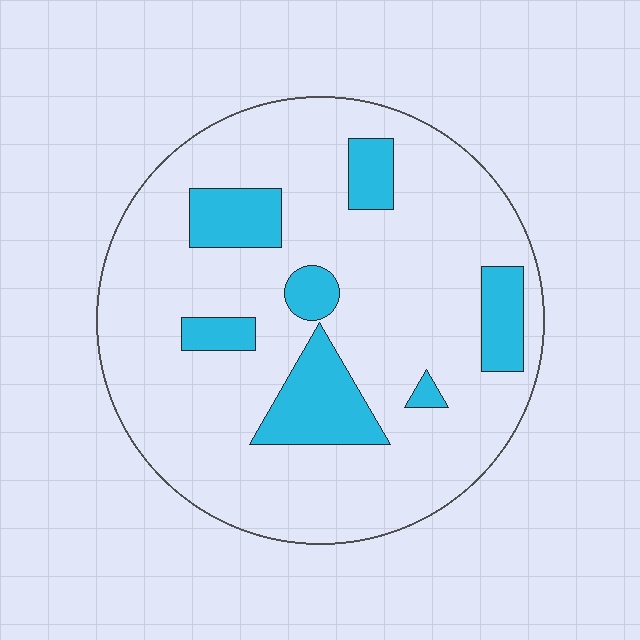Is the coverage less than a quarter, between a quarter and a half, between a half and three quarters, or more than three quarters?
Less than a quarter.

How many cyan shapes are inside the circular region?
7.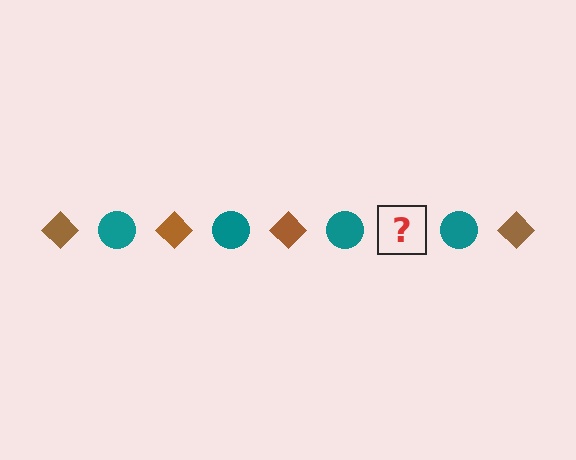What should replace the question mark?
The question mark should be replaced with a brown diamond.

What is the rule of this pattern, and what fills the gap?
The rule is that the pattern alternates between brown diamond and teal circle. The gap should be filled with a brown diamond.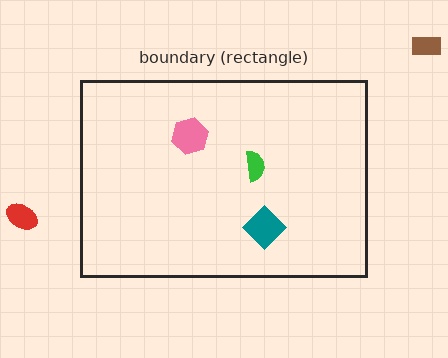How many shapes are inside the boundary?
3 inside, 2 outside.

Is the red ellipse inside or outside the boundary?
Outside.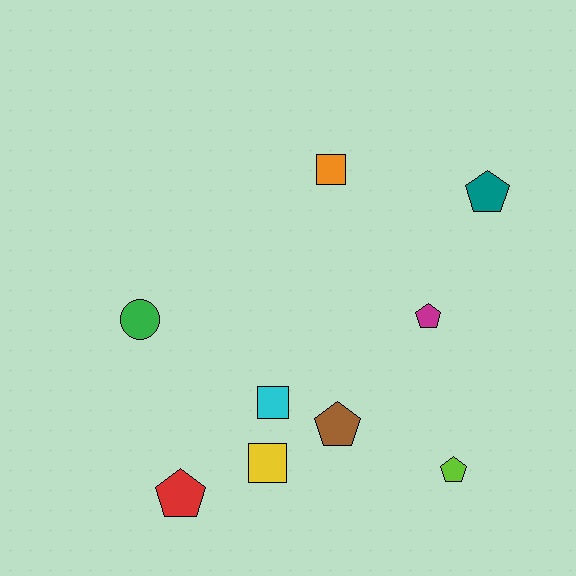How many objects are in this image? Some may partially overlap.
There are 9 objects.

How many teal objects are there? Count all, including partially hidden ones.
There is 1 teal object.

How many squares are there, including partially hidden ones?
There are 3 squares.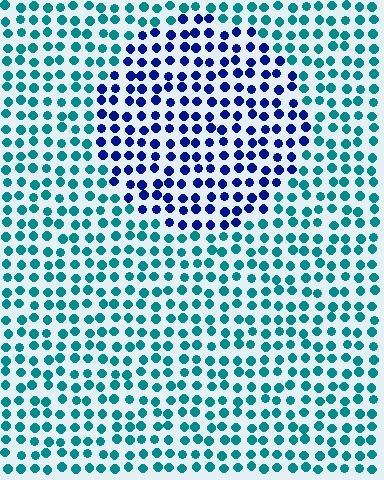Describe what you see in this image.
The image is filled with small teal elements in a uniform arrangement. A circle-shaped region is visible where the elements are tinted to a slightly different hue, forming a subtle color boundary.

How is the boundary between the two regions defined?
The boundary is defined purely by a slight shift in hue (about 54 degrees). Spacing, size, and orientation are identical on both sides.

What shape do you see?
I see a circle.